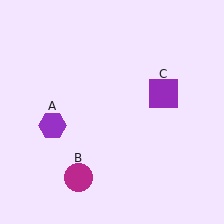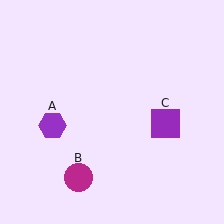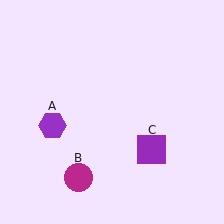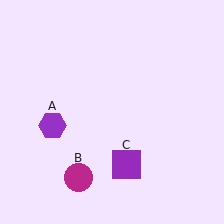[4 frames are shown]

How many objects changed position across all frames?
1 object changed position: purple square (object C).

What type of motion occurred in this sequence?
The purple square (object C) rotated clockwise around the center of the scene.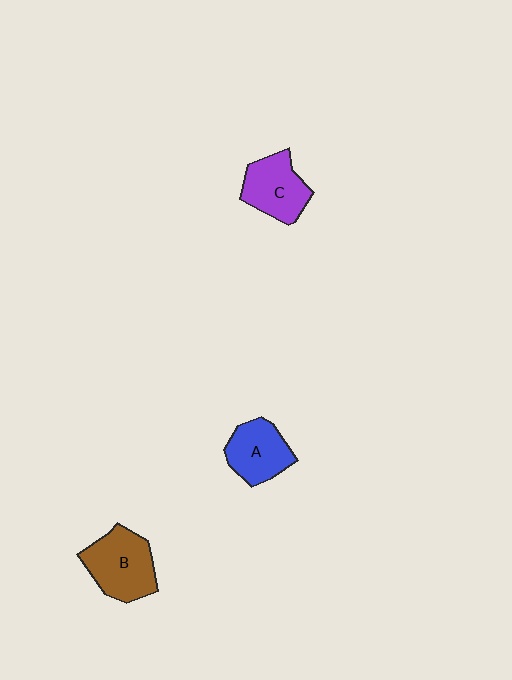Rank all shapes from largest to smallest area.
From largest to smallest: B (brown), C (purple), A (blue).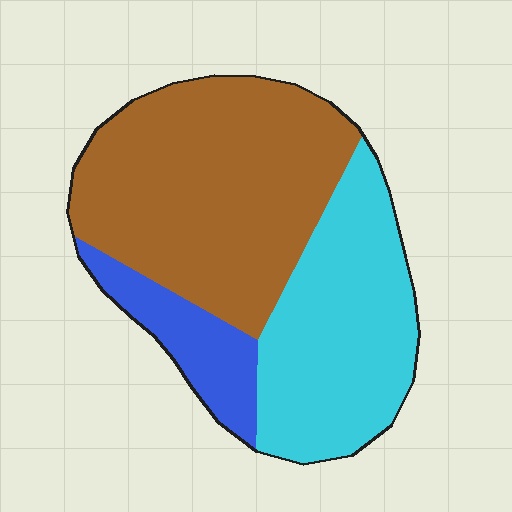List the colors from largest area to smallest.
From largest to smallest: brown, cyan, blue.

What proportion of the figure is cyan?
Cyan takes up about three eighths (3/8) of the figure.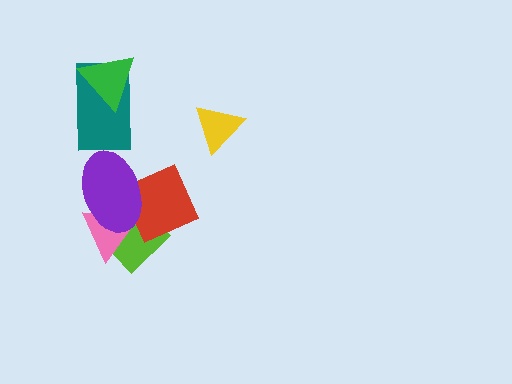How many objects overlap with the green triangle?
1 object overlaps with the green triangle.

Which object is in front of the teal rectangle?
The green triangle is in front of the teal rectangle.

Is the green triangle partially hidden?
No, no other shape covers it.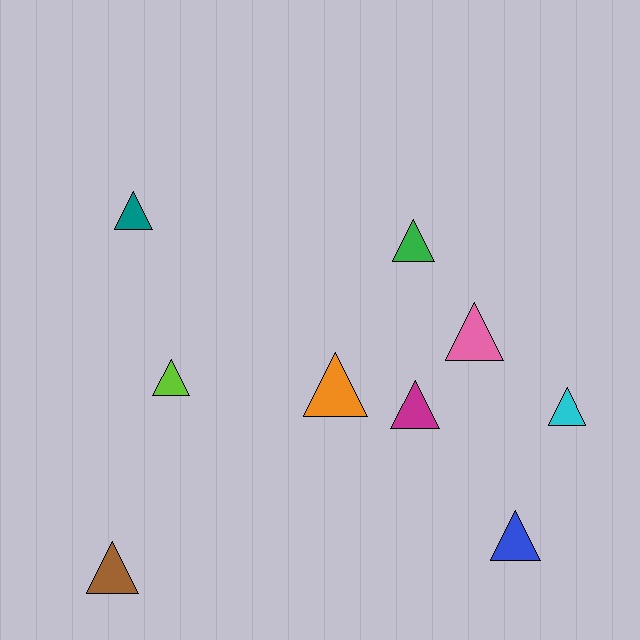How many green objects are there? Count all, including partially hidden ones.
There is 1 green object.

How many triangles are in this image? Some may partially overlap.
There are 9 triangles.